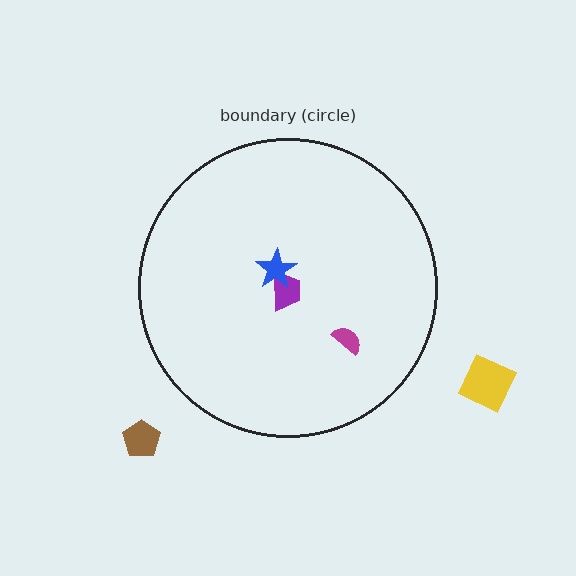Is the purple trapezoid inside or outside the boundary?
Inside.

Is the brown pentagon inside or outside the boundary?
Outside.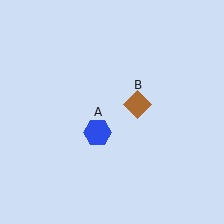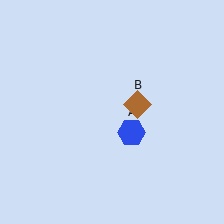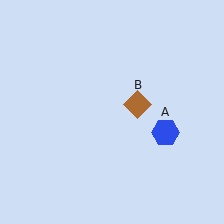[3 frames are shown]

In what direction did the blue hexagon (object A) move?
The blue hexagon (object A) moved right.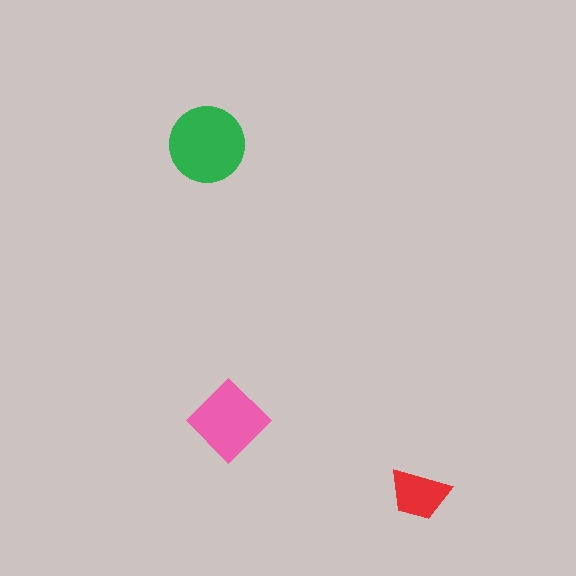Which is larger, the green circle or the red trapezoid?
The green circle.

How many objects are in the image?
There are 3 objects in the image.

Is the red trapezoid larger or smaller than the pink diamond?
Smaller.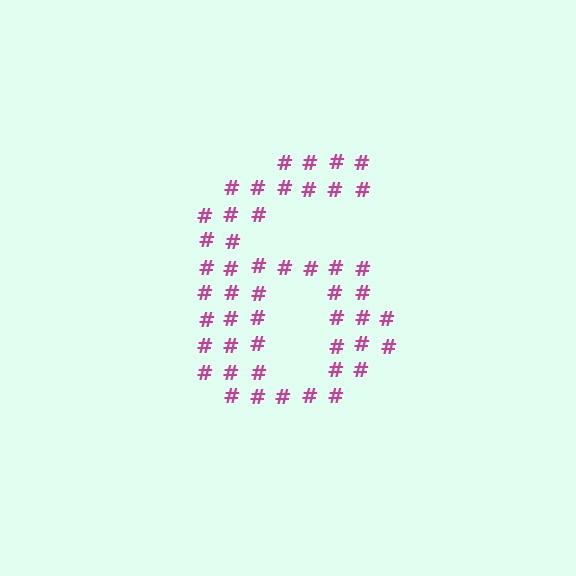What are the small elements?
The small elements are hash symbols.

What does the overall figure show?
The overall figure shows the digit 6.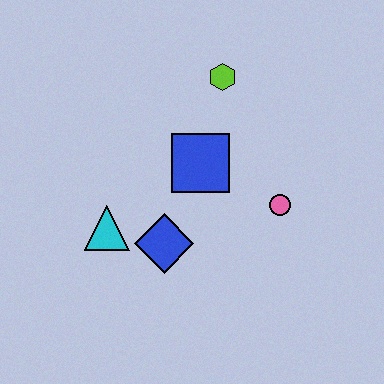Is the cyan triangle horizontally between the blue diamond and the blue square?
No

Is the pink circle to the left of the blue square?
No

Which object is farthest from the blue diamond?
The lime hexagon is farthest from the blue diamond.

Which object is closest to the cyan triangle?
The blue diamond is closest to the cyan triangle.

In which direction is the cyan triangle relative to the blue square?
The cyan triangle is to the left of the blue square.